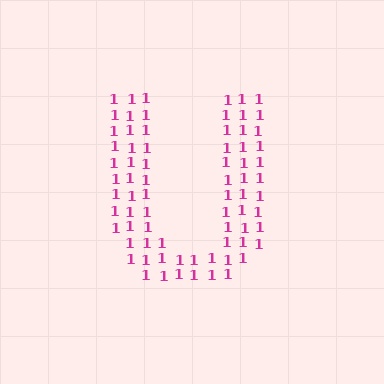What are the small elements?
The small elements are digit 1's.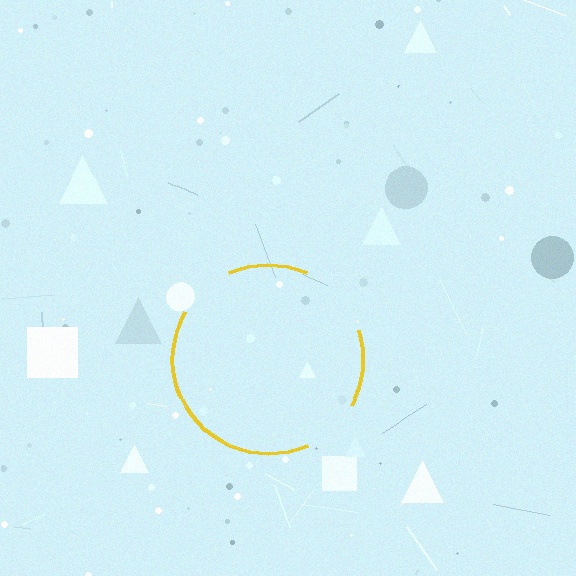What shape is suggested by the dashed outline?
The dashed outline suggests a circle.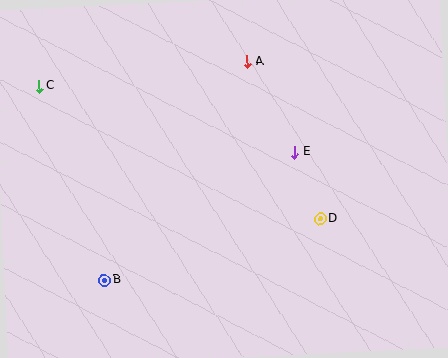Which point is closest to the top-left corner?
Point C is closest to the top-left corner.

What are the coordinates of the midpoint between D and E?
The midpoint between D and E is at (307, 185).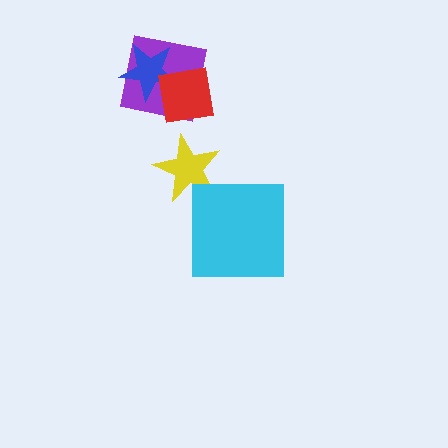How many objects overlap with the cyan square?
0 objects overlap with the cyan square.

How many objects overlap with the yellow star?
0 objects overlap with the yellow star.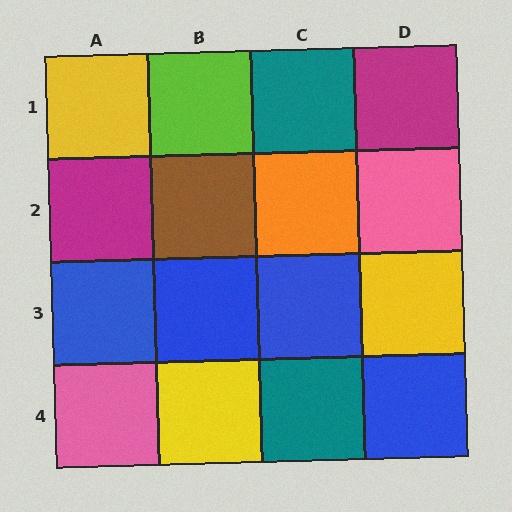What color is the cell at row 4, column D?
Blue.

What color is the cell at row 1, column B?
Lime.